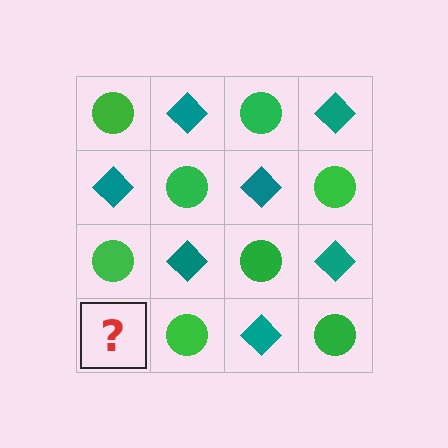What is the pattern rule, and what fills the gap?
The rule is that it alternates green circle and teal diamond in a checkerboard pattern. The gap should be filled with a teal diamond.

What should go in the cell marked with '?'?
The missing cell should contain a teal diamond.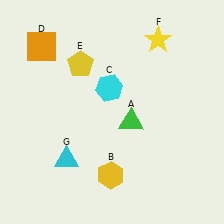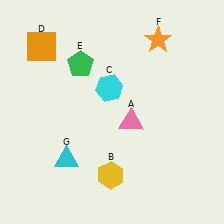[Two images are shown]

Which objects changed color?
A changed from green to pink. E changed from yellow to green. F changed from yellow to orange.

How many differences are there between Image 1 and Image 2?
There are 3 differences between the two images.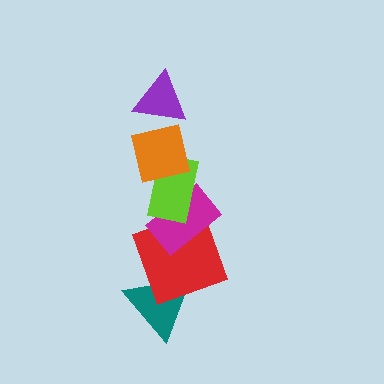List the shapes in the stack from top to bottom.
From top to bottom: the purple triangle, the orange square, the lime rectangle, the magenta rectangle, the red square, the teal triangle.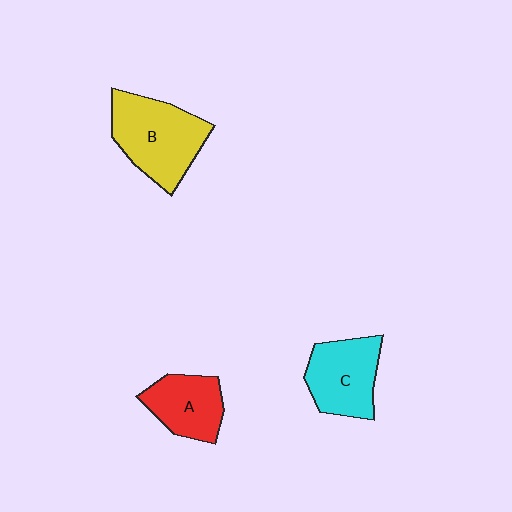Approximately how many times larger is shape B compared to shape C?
Approximately 1.3 times.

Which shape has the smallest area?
Shape A (red).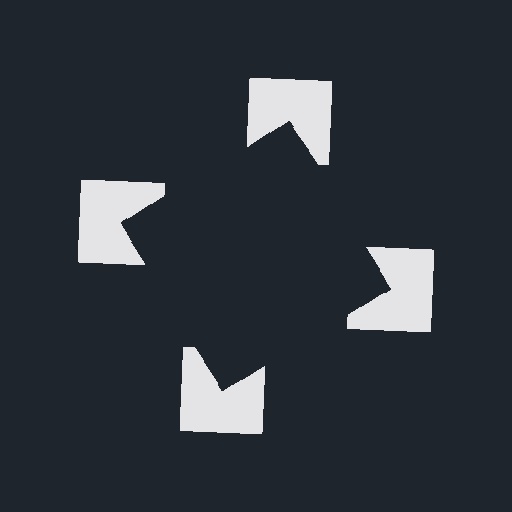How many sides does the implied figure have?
4 sides.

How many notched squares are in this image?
There are 4 — one at each vertex of the illusory square.